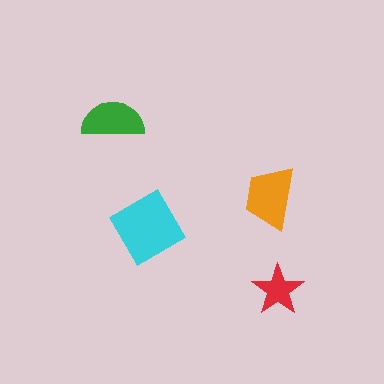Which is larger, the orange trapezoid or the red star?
The orange trapezoid.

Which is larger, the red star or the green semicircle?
The green semicircle.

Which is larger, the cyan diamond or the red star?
The cyan diamond.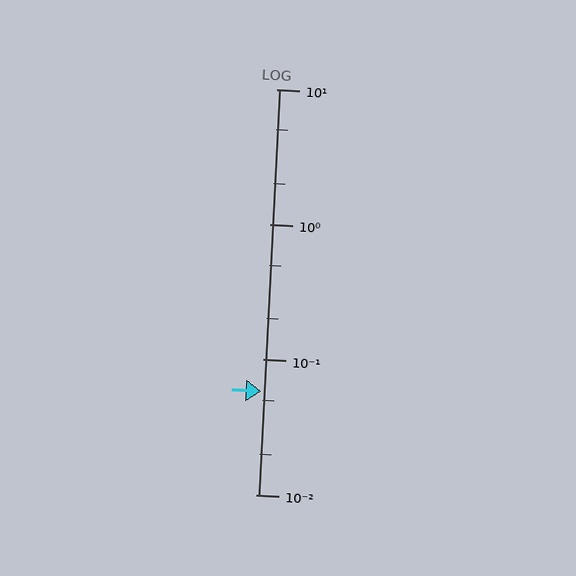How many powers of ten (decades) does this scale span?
The scale spans 3 decades, from 0.01 to 10.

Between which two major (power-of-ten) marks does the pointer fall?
The pointer is between 0.01 and 0.1.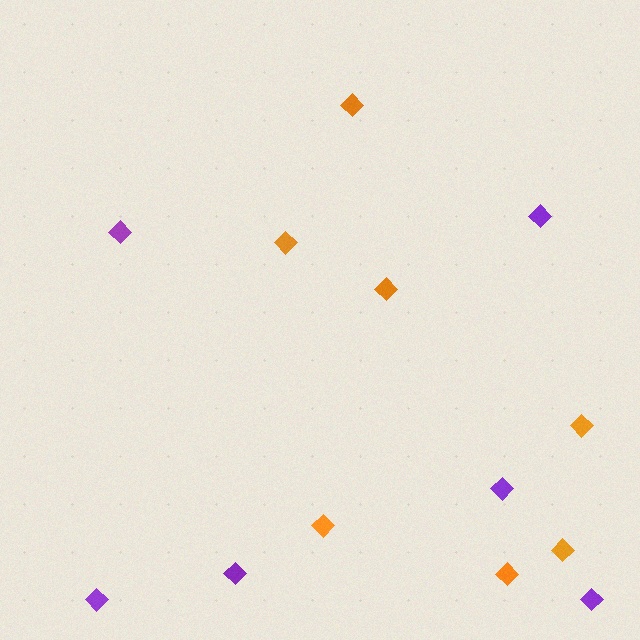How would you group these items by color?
There are 2 groups: one group of purple diamonds (6) and one group of orange diamonds (7).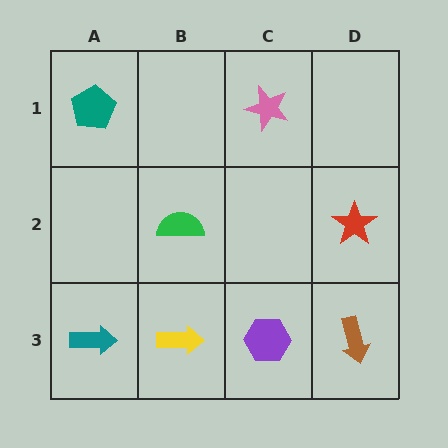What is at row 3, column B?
A yellow arrow.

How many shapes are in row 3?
4 shapes.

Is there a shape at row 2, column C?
No, that cell is empty.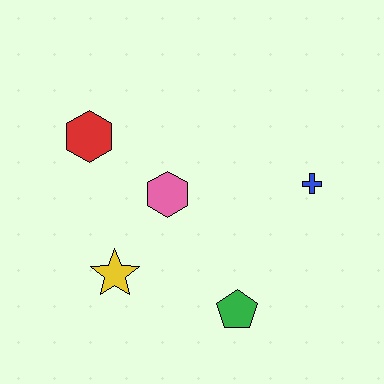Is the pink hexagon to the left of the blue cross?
Yes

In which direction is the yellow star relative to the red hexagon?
The yellow star is below the red hexagon.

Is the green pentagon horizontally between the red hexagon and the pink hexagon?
No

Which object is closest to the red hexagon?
The pink hexagon is closest to the red hexagon.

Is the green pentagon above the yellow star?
No